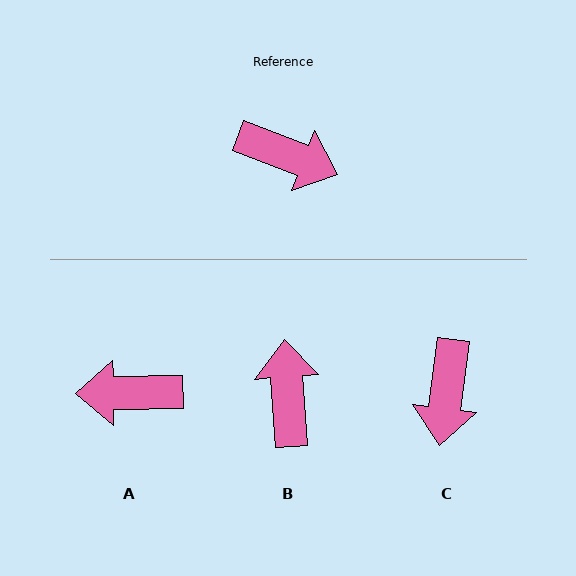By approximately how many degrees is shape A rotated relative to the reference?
Approximately 158 degrees clockwise.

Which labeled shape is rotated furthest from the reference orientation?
A, about 158 degrees away.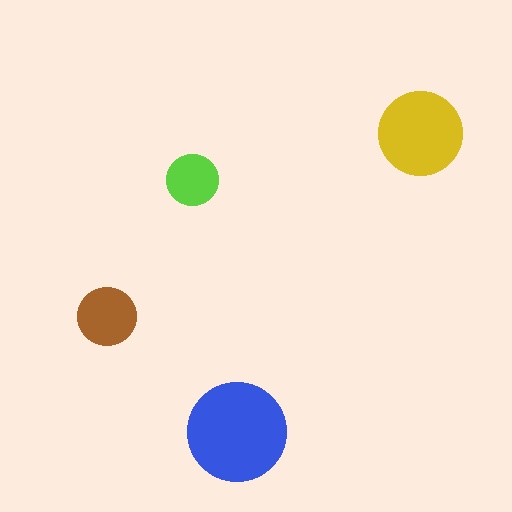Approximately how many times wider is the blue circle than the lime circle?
About 2 times wider.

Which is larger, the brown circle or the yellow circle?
The yellow one.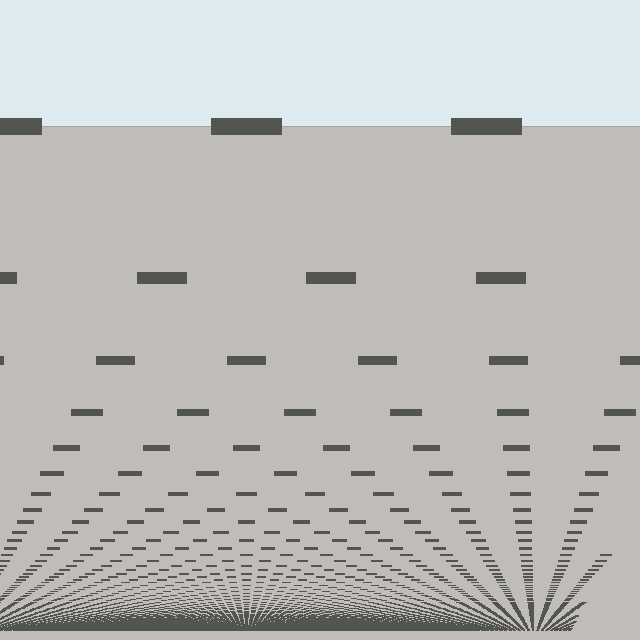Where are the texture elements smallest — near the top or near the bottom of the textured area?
Near the bottom.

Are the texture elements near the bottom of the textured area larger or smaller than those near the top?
Smaller. The gradient is inverted — elements near the bottom are smaller and denser.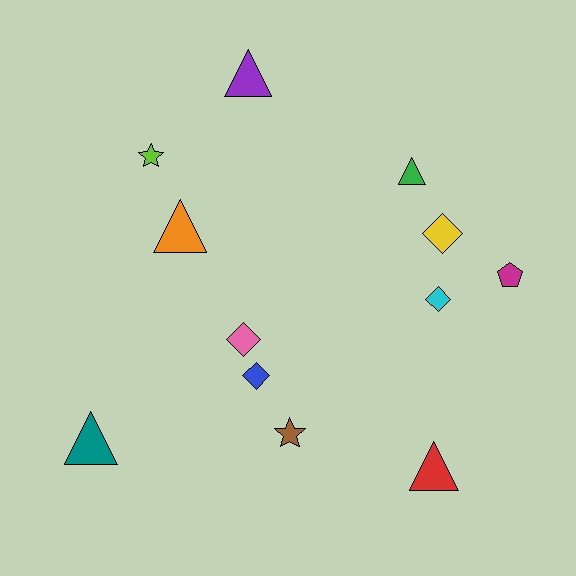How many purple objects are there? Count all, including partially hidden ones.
There is 1 purple object.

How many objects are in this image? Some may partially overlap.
There are 12 objects.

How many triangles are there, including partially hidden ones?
There are 5 triangles.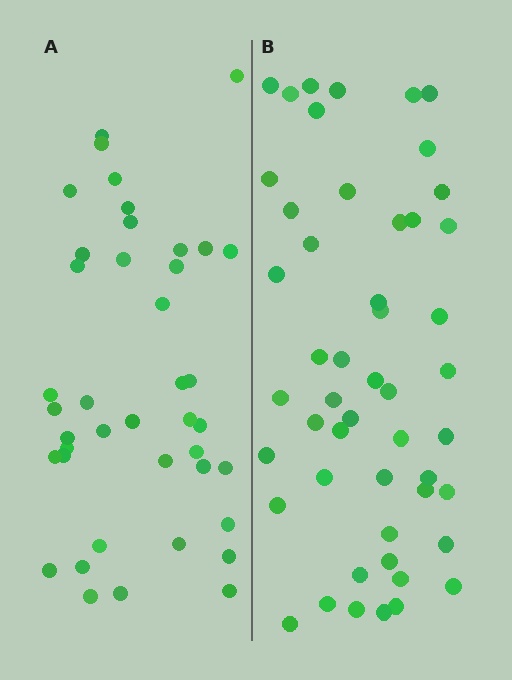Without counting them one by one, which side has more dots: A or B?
Region B (the right region) has more dots.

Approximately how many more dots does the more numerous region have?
Region B has roughly 8 or so more dots than region A.